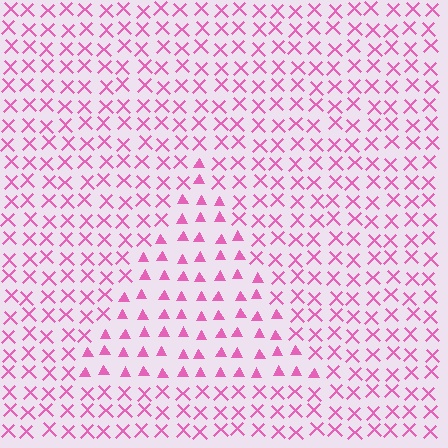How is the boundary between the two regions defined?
The boundary is defined by a change in element shape: triangles inside vs. X marks outside. All elements share the same color and spacing.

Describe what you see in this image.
The image is filled with small pink elements arranged in a uniform grid. A triangle-shaped region contains triangles, while the surrounding area contains X marks. The boundary is defined purely by the change in element shape.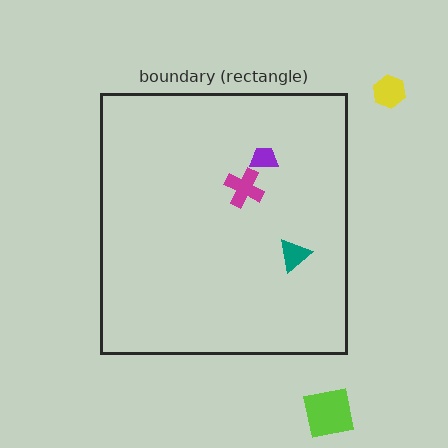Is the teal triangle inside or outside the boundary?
Inside.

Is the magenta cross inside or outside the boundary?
Inside.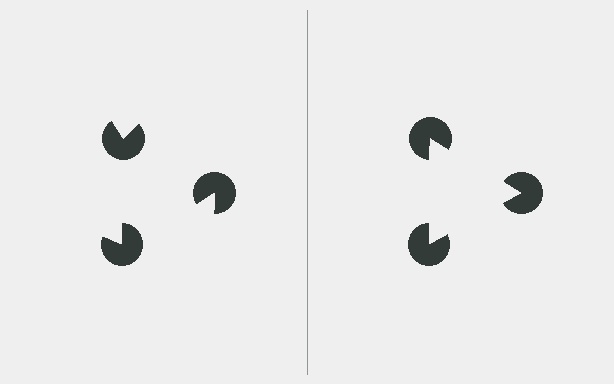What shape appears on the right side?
An illusory triangle.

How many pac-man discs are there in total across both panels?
6 — 3 on each side.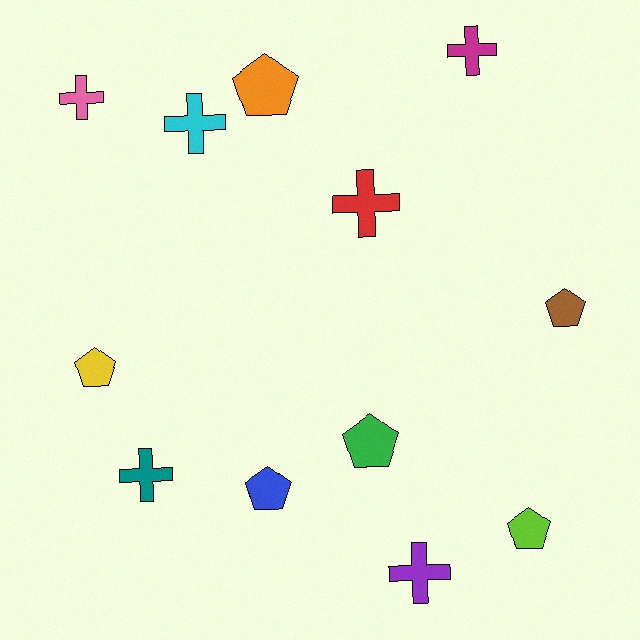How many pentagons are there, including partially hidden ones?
There are 6 pentagons.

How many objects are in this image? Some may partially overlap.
There are 12 objects.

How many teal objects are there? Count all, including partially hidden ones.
There is 1 teal object.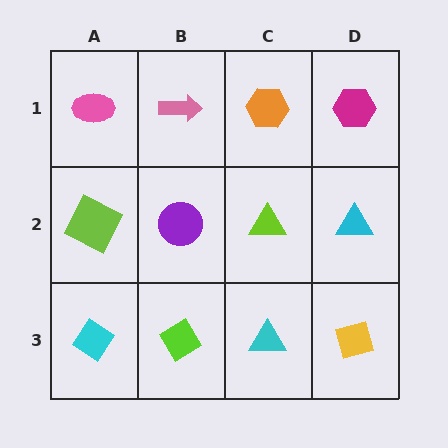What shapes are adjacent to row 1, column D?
A cyan triangle (row 2, column D), an orange hexagon (row 1, column C).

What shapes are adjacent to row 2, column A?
A pink ellipse (row 1, column A), a cyan diamond (row 3, column A), a purple circle (row 2, column B).